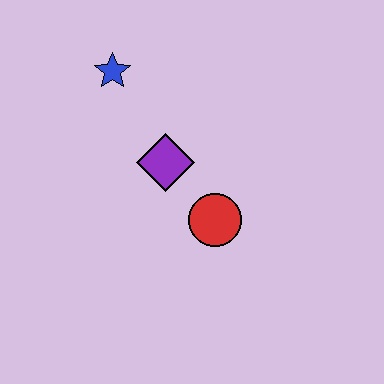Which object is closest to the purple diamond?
The red circle is closest to the purple diamond.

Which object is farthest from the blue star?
The red circle is farthest from the blue star.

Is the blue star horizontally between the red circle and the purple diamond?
No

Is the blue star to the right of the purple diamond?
No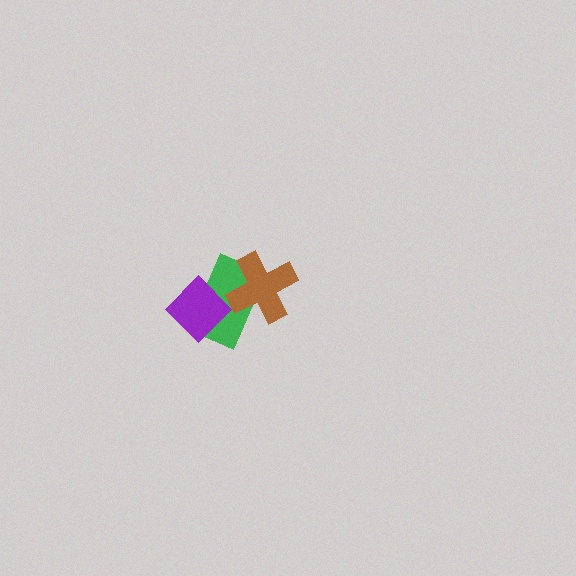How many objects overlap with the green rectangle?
2 objects overlap with the green rectangle.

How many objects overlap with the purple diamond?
1 object overlaps with the purple diamond.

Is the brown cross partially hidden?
No, no other shape covers it.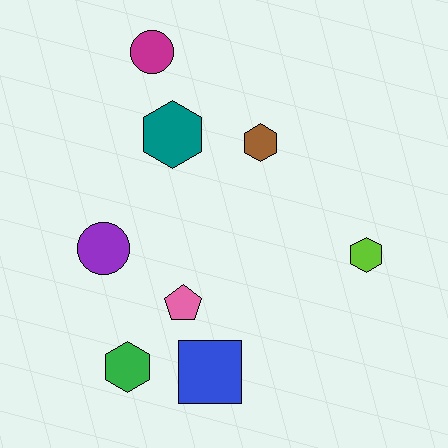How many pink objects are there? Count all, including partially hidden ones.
There is 1 pink object.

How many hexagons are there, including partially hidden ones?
There are 4 hexagons.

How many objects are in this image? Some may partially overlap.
There are 8 objects.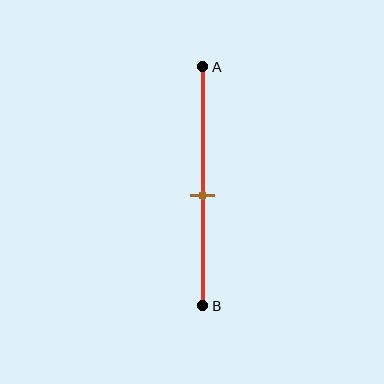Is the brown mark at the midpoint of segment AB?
No, the mark is at about 55% from A, not at the 50% midpoint.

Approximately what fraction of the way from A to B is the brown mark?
The brown mark is approximately 55% of the way from A to B.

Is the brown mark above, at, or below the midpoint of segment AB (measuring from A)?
The brown mark is below the midpoint of segment AB.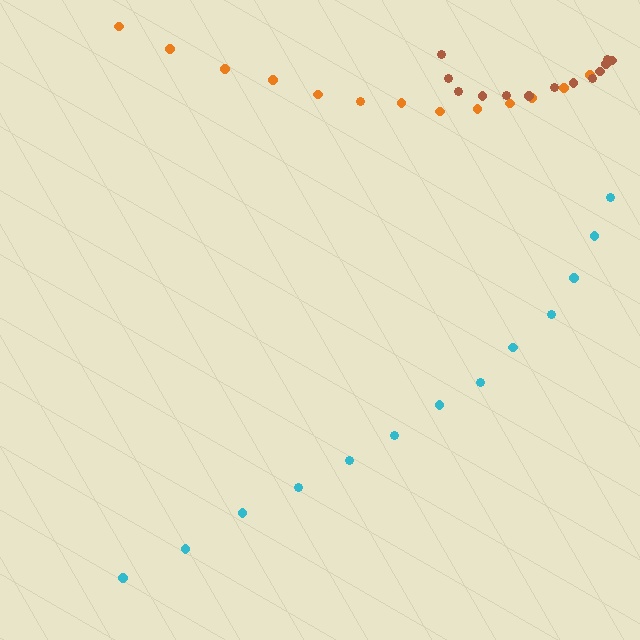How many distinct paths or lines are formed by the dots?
There are 3 distinct paths.